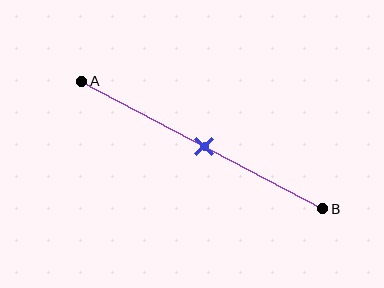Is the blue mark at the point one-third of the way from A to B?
No, the mark is at about 50% from A, not at the 33% one-third point.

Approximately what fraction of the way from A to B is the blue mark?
The blue mark is approximately 50% of the way from A to B.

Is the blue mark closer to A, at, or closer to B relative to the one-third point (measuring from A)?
The blue mark is closer to point B than the one-third point of segment AB.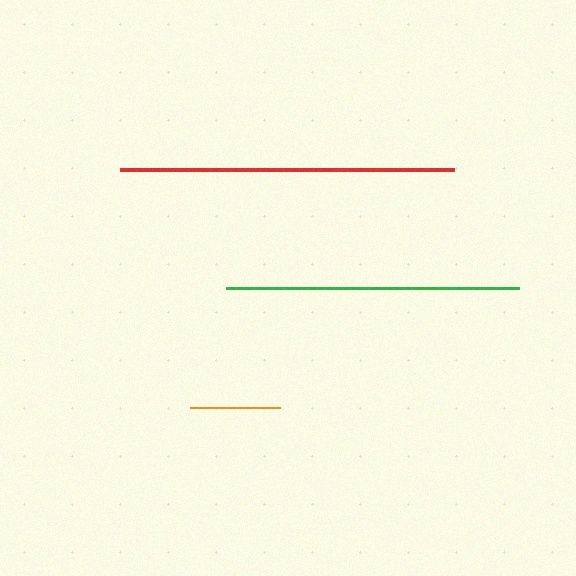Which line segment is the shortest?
The orange line is the shortest at approximately 90 pixels.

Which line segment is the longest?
The red line is the longest at approximately 334 pixels.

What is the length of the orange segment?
The orange segment is approximately 90 pixels long.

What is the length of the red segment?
The red segment is approximately 334 pixels long.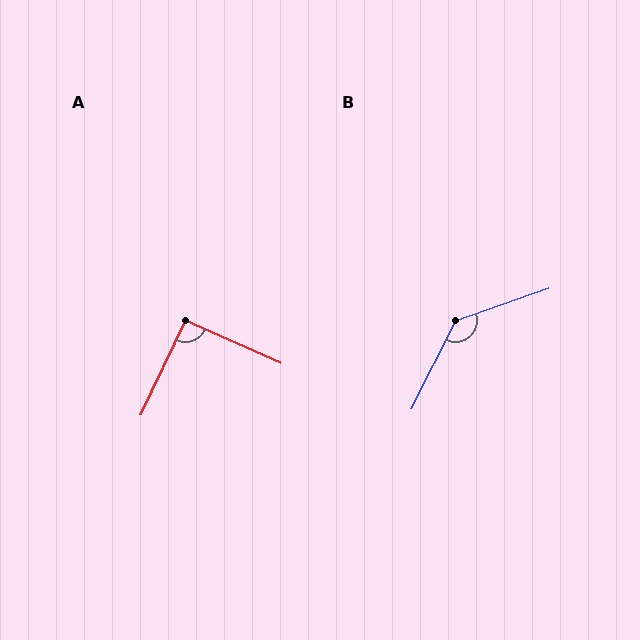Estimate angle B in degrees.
Approximately 136 degrees.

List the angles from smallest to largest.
A (91°), B (136°).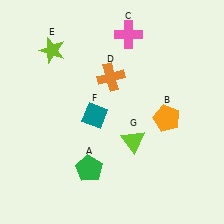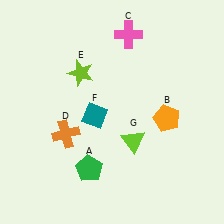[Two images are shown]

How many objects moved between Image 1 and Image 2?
2 objects moved between the two images.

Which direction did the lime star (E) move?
The lime star (E) moved right.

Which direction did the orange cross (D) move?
The orange cross (D) moved down.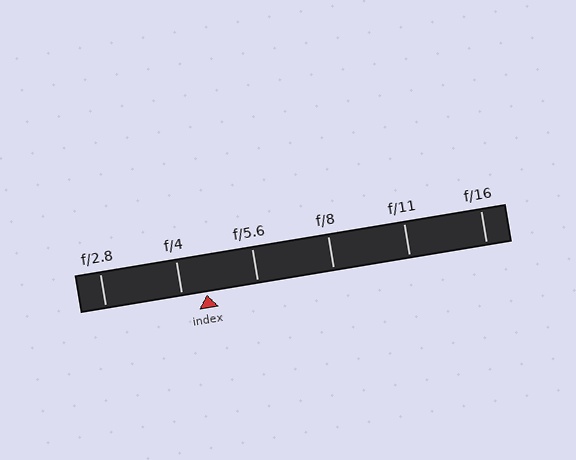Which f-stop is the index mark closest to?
The index mark is closest to f/4.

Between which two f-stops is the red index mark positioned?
The index mark is between f/4 and f/5.6.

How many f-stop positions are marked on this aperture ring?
There are 6 f-stop positions marked.